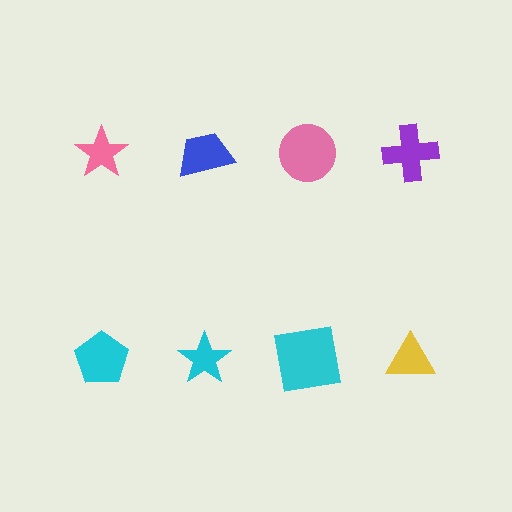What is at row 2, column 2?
A cyan star.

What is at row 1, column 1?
A pink star.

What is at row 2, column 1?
A cyan pentagon.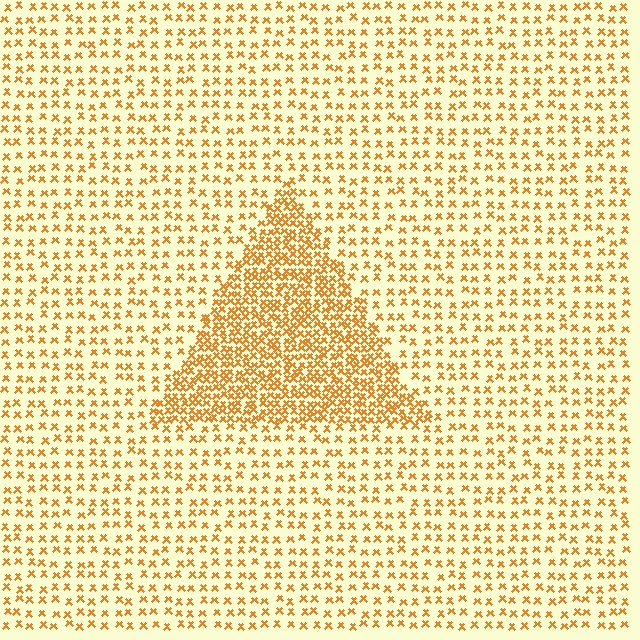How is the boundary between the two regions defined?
The boundary is defined by a change in element density (approximately 2.5x ratio). All elements are the same color, size, and shape.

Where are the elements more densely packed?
The elements are more densely packed inside the triangle boundary.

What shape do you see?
I see a triangle.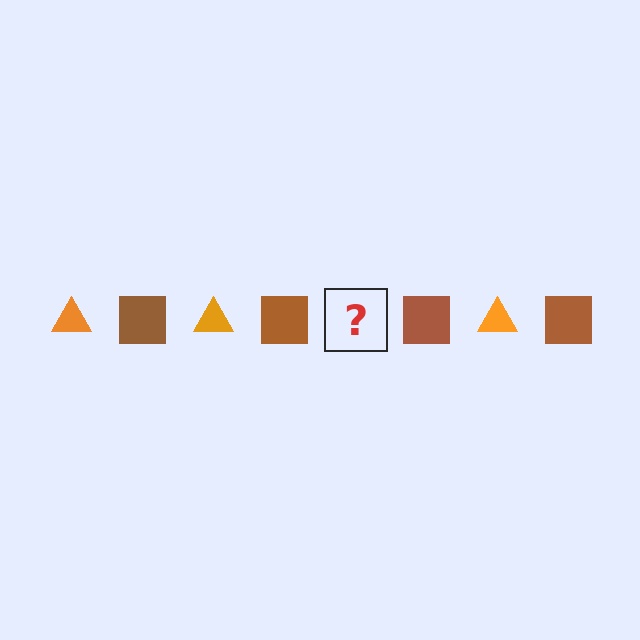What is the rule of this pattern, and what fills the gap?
The rule is that the pattern alternates between orange triangle and brown square. The gap should be filled with an orange triangle.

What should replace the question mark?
The question mark should be replaced with an orange triangle.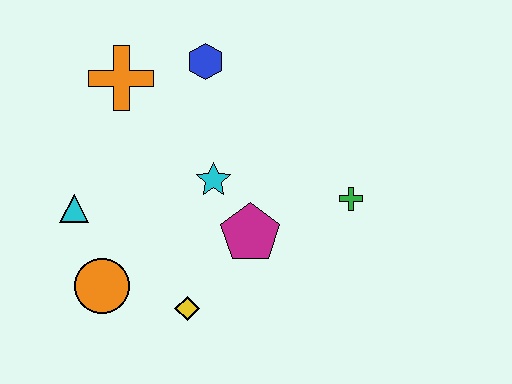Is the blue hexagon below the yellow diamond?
No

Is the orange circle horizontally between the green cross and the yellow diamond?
No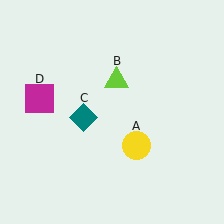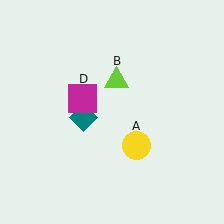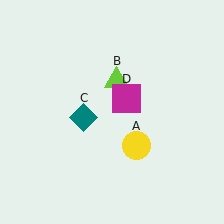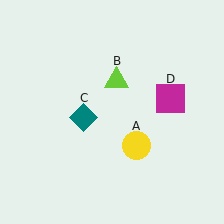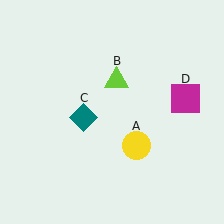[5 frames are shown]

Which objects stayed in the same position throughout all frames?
Yellow circle (object A) and lime triangle (object B) and teal diamond (object C) remained stationary.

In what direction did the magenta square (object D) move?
The magenta square (object D) moved right.